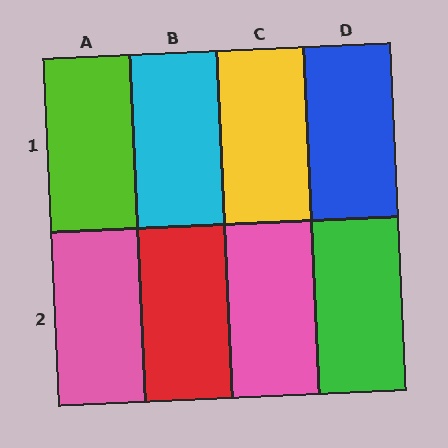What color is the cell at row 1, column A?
Lime.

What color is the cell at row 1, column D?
Blue.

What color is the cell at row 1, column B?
Cyan.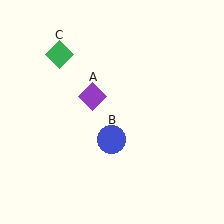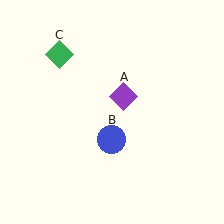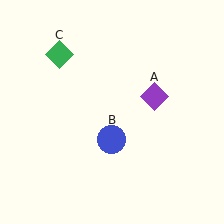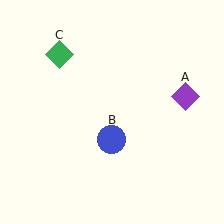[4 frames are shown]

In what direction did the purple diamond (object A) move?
The purple diamond (object A) moved right.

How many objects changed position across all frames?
1 object changed position: purple diamond (object A).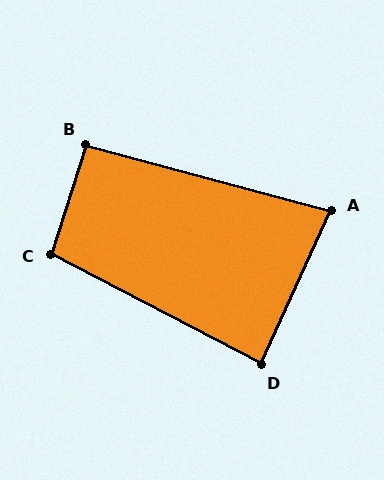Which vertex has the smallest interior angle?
A, at approximately 81 degrees.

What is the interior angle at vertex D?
Approximately 87 degrees (approximately right).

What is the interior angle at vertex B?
Approximately 93 degrees (approximately right).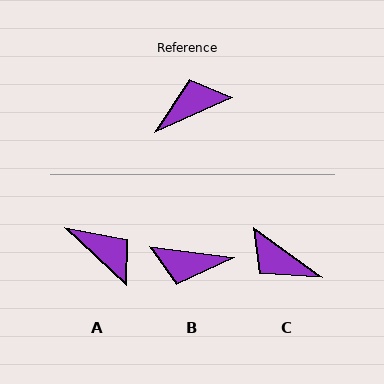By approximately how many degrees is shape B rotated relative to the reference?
Approximately 149 degrees counter-clockwise.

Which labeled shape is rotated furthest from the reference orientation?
B, about 149 degrees away.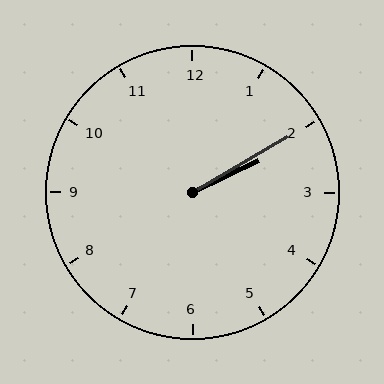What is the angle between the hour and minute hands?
Approximately 5 degrees.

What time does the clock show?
2:10.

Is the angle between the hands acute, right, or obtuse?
It is acute.